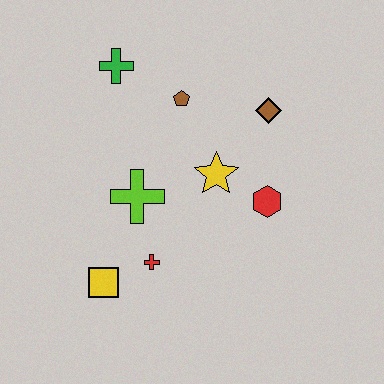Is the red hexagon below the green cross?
Yes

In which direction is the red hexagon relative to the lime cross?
The red hexagon is to the right of the lime cross.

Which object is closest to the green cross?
The brown pentagon is closest to the green cross.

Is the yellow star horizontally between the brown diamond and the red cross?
Yes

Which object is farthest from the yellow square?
The brown diamond is farthest from the yellow square.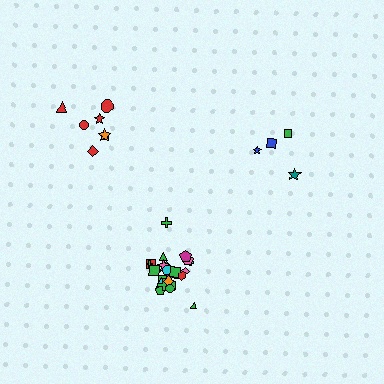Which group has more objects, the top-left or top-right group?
The top-left group.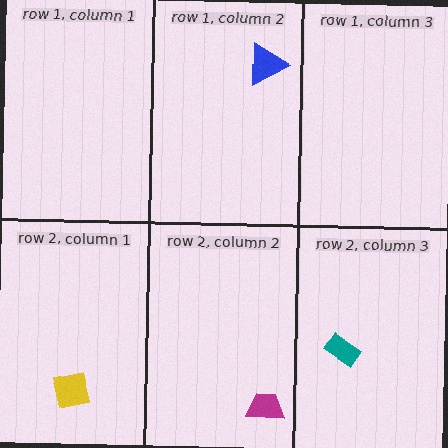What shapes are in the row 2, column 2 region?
The magenta trapezoid.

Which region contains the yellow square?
The row 2, column 1 region.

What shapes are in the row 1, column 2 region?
The blue triangle.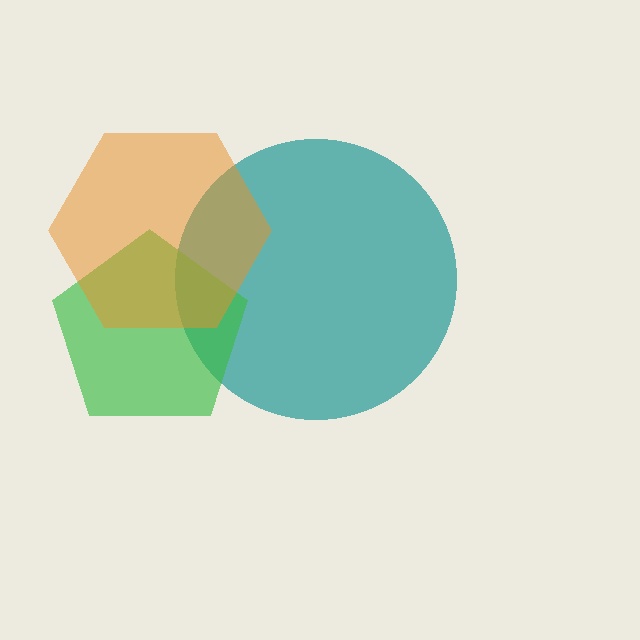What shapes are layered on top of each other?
The layered shapes are: a teal circle, a green pentagon, an orange hexagon.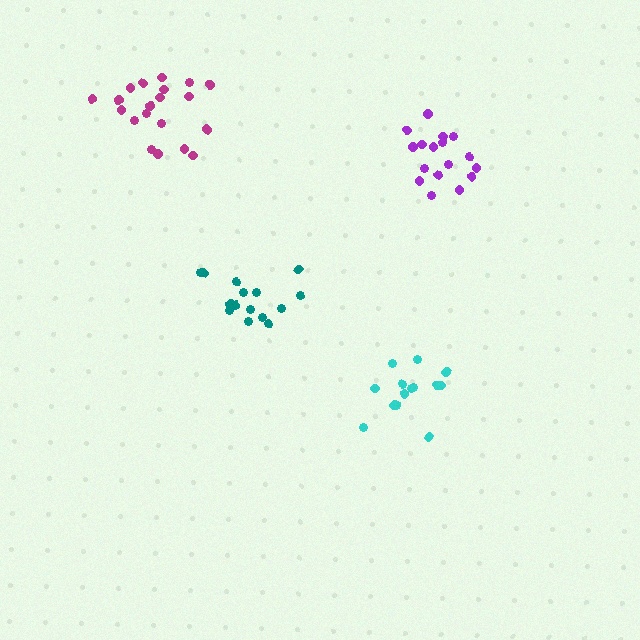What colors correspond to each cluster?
The clusters are colored: purple, cyan, magenta, teal.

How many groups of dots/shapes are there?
There are 4 groups.